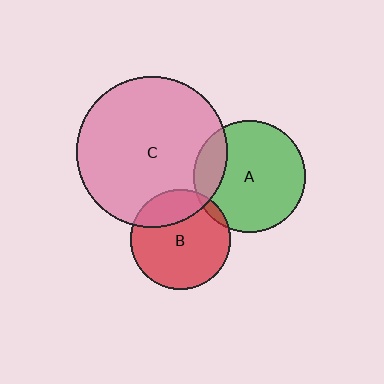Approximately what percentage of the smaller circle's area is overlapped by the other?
Approximately 25%.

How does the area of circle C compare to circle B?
Approximately 2.3 times.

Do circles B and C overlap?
Yes.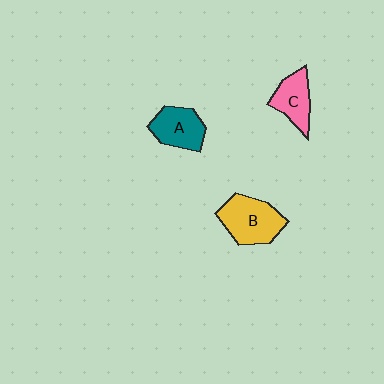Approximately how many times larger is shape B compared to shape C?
Approximately 1.4 times.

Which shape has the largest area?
Shape B (yellow).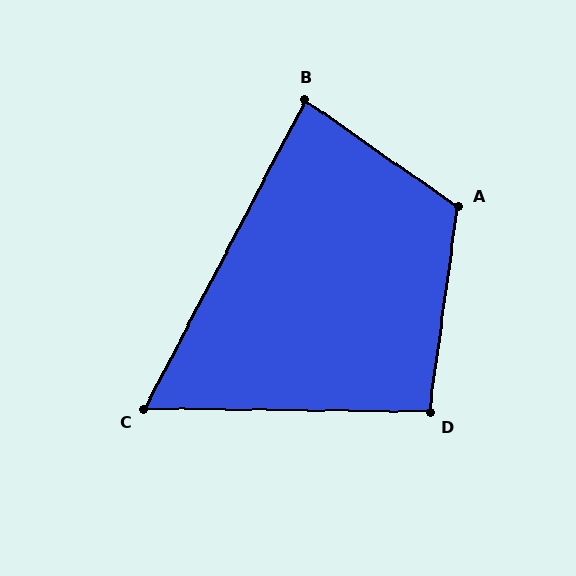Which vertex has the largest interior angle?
A, at approximately 117 degrees.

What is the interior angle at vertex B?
Approximately 83 degrees (acute).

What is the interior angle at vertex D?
Approximately 97 degrees (obtuse).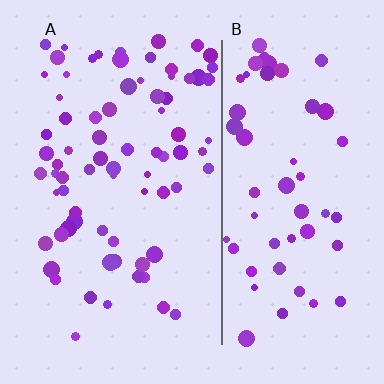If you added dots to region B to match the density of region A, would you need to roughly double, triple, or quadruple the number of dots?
Approximately double.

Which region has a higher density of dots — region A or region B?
A (the left).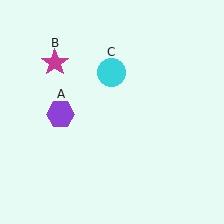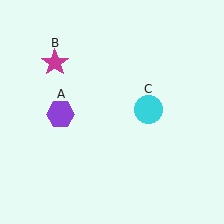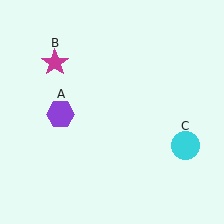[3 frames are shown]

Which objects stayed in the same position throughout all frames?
Purple hexagon (object A) and magenta star (object B) remained stationary.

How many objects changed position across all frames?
1 object changed position: cyan circle (object C).